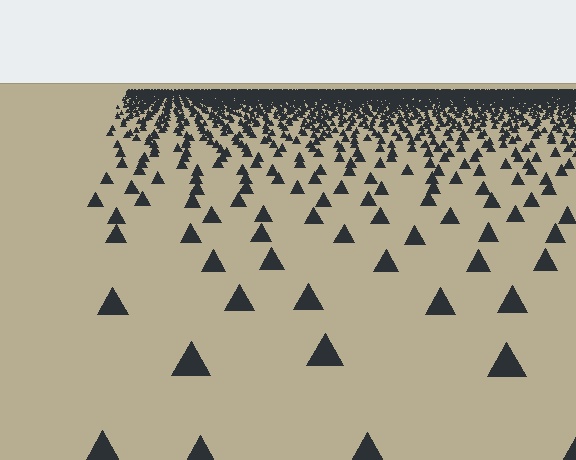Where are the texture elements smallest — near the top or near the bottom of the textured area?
Near the top.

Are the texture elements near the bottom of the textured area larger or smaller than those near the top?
Larger. Near the bottom, elements are closer to the viewer and appear at a bigger on-screen size.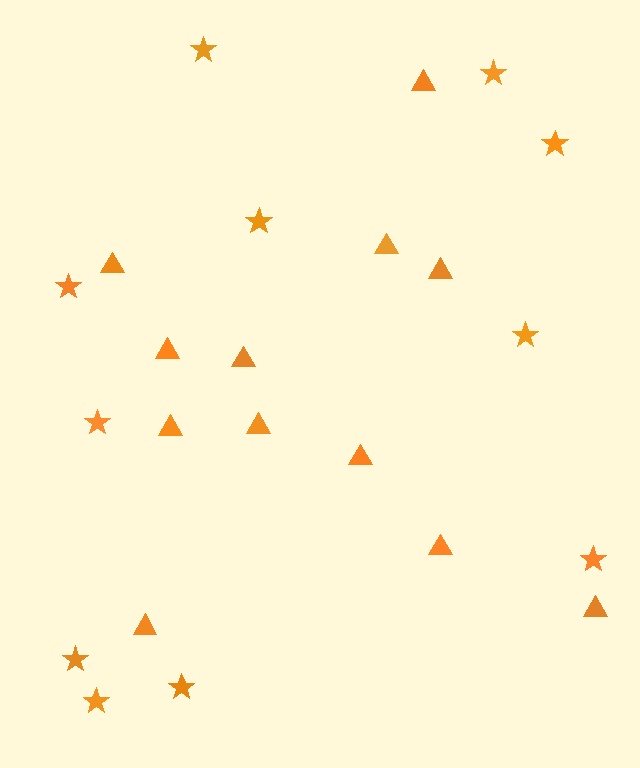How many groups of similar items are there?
There are 2 groups: one group of triangles (12) and one group of stars (11).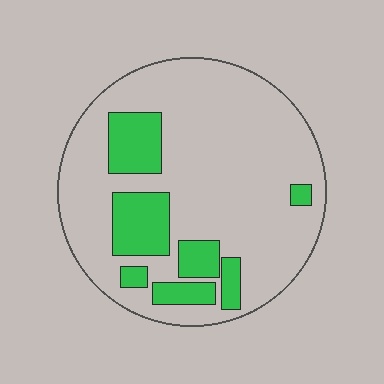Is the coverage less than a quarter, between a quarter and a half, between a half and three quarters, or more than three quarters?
Less than a quarter.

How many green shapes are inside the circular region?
7.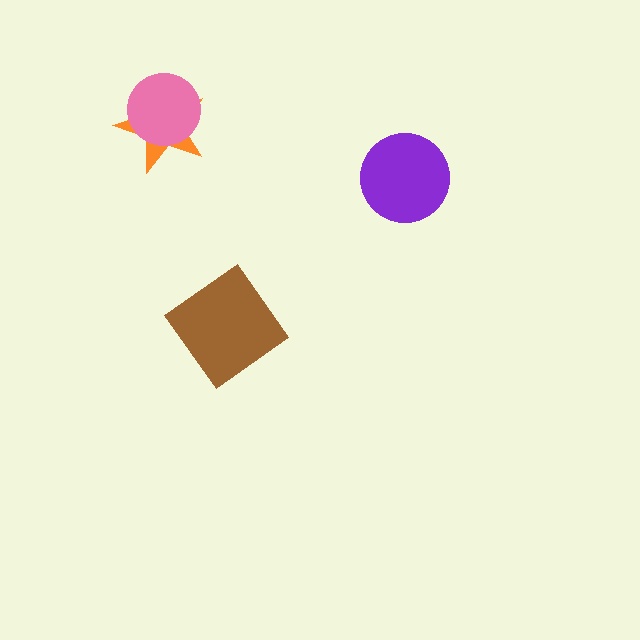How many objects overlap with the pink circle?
1 object overlaps with the pink circle.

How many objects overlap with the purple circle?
0 objects overlap with the purple circle.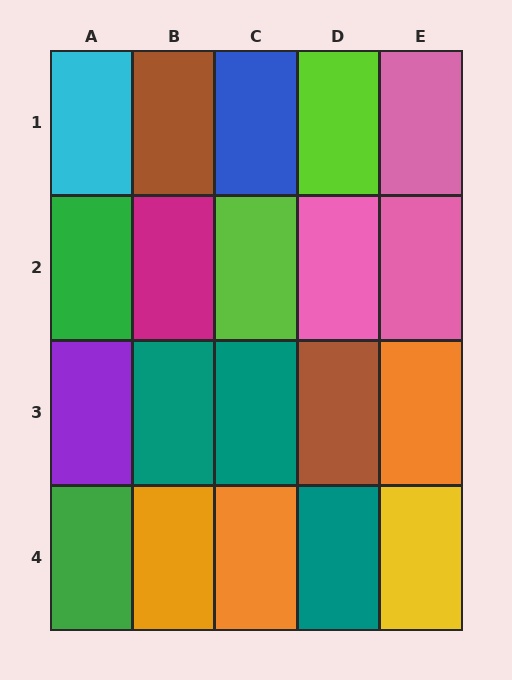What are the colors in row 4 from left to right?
Green, orange, orange, teal, yellow.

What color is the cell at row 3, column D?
Brown.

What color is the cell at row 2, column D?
Pink.